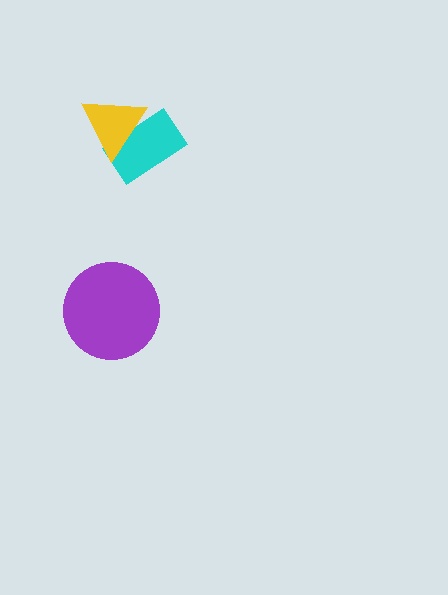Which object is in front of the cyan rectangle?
The yellow triangle is in front of the cyan rectangle.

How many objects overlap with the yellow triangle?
1 object overlaps with the yellow triangle.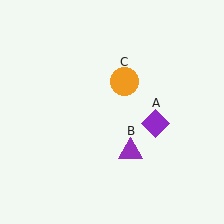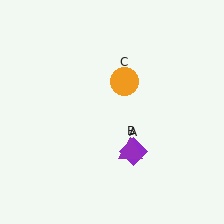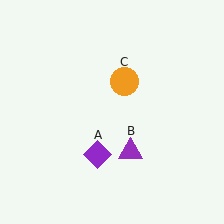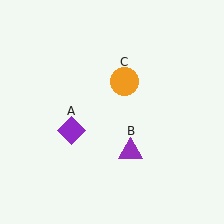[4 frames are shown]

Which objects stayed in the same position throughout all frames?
Purple triangle (object B) and orange circle (object C) remained stationary.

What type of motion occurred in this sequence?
The purple diamond (object A) rotated clockwise around the center of the scene.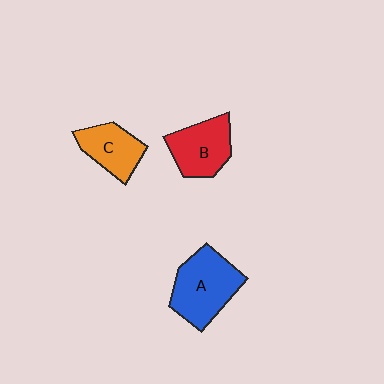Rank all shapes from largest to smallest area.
From largest to smallest: A (blue), B (red), C (orange).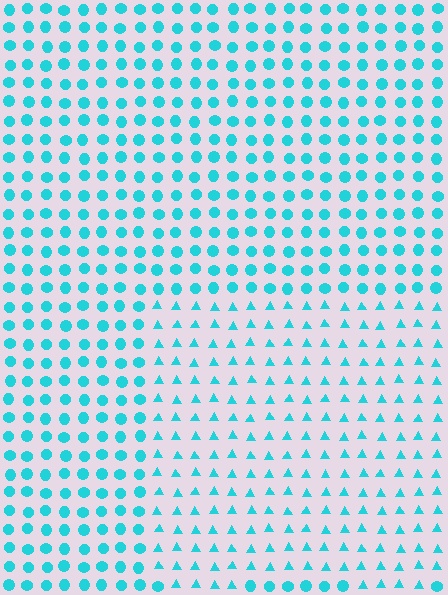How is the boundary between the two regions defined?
The boundary is defined by a change in element shape: triangles inside vs. circles outside. All elements share the same color and spacing.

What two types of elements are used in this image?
The image uses triangles inside the rectangle region and circles outside it.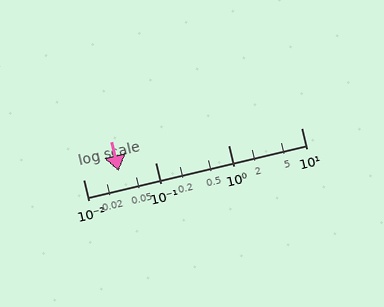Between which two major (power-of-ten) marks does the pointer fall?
The pointer is between 0.01 and 0.1.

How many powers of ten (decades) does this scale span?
The scale spans 3 decades, from 0.01 to 10.